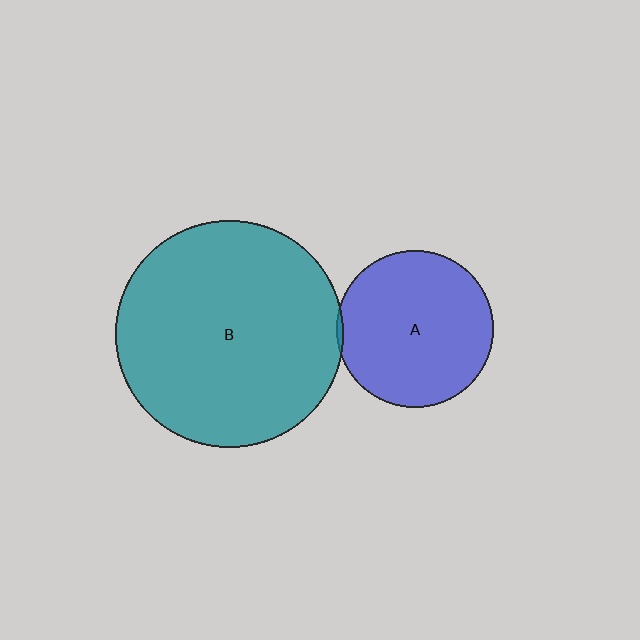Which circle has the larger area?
Circle B (teal).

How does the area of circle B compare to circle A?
Approximately 2.1 times.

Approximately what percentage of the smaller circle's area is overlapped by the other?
Approximately 5%.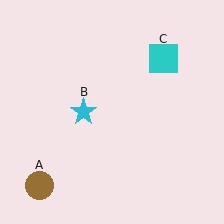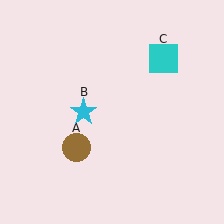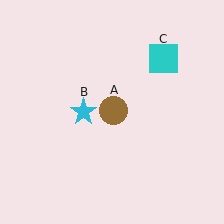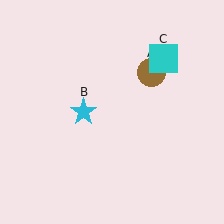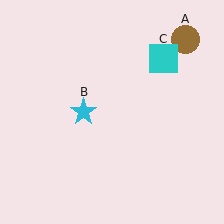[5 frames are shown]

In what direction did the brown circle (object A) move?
The brown circle (object A) moved up and to the right.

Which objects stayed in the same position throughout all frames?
Cyan star (object B) and cyan square (object C) remained stationary.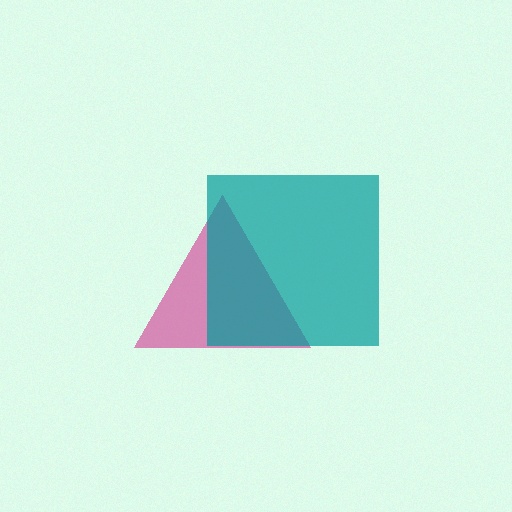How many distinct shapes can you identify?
There are 2 distinct shapes: a magenta triangle, a teal square.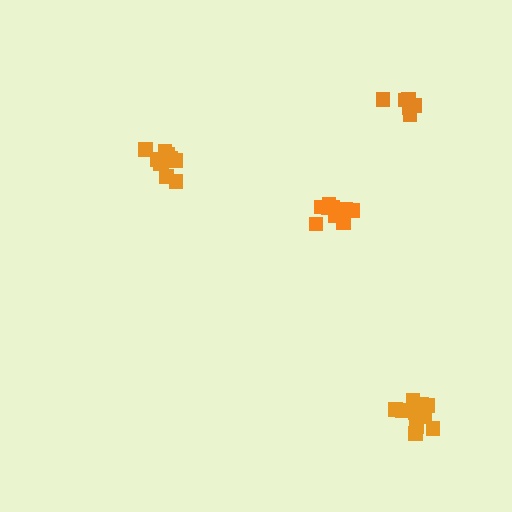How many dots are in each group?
Group 1: 6 dots, Group 2: 11 dots, Group 3: 11 dots, Group 4: 10 dots (38 total).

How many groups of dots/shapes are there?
There are 4 groups.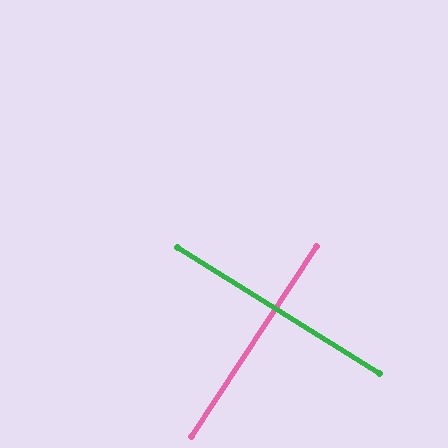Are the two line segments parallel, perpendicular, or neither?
Perpendicular — they meet at approximately 89°.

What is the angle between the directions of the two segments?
Approximately 89 degrees.